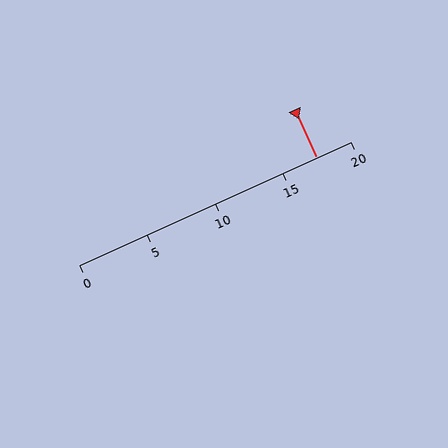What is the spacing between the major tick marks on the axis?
The major ticks are spaced 5 apart.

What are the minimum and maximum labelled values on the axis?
The axis runs from 0 to 20.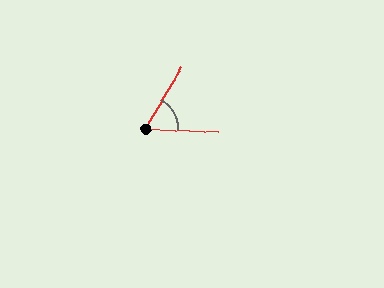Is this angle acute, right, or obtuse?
It is acute.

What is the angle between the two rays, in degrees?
Approximately 62 degrees.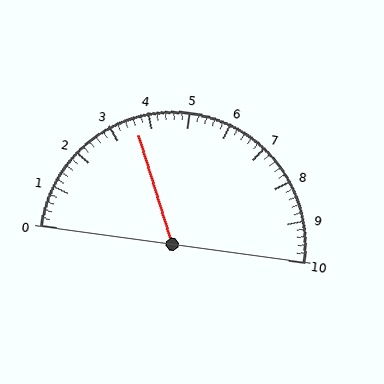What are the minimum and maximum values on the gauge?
The gauge ranges from 0 to 10.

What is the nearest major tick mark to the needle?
The nearest major tick mark is 4.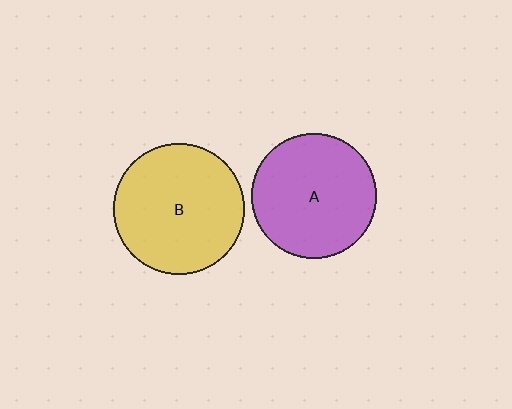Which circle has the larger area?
Circle B (yellow).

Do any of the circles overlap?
No, none of the circles overlap.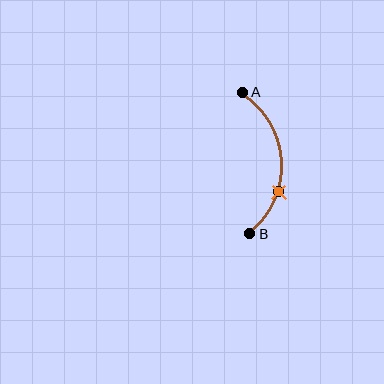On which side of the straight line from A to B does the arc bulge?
The arc bulges to the right of the straight line connecting A and B.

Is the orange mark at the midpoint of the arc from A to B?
No. The orange mark lies on the arc but is closer to endpoint B. The arc midpoint would be at the point on the curve equidistant along the arc from both A and B.